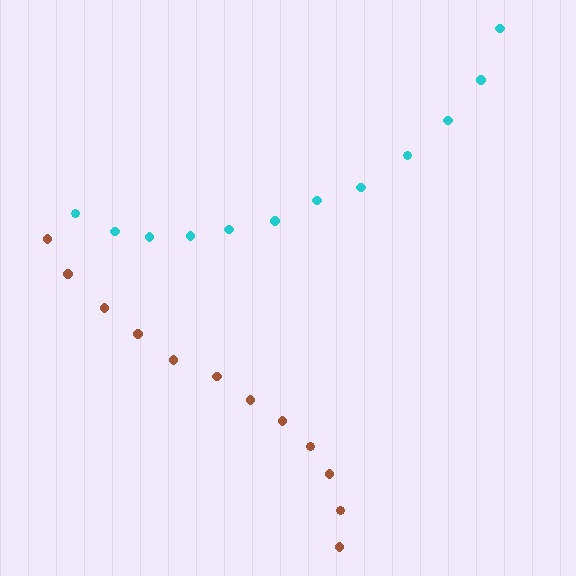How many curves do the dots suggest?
There are 2 distinct paths.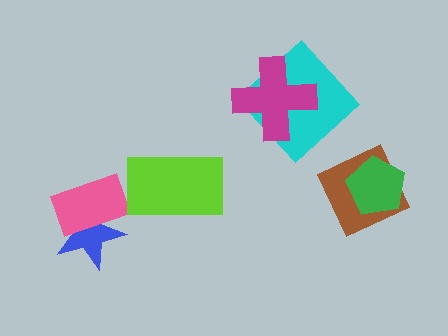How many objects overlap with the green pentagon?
1 object overlaps with the green pentagon.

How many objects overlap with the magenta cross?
1 object overlaps with the magenta cross.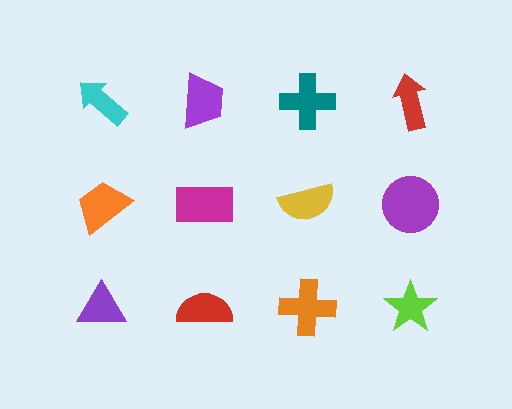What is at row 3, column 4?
A lime star.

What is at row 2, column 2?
A magenta rectangle.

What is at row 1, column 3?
A teal cross.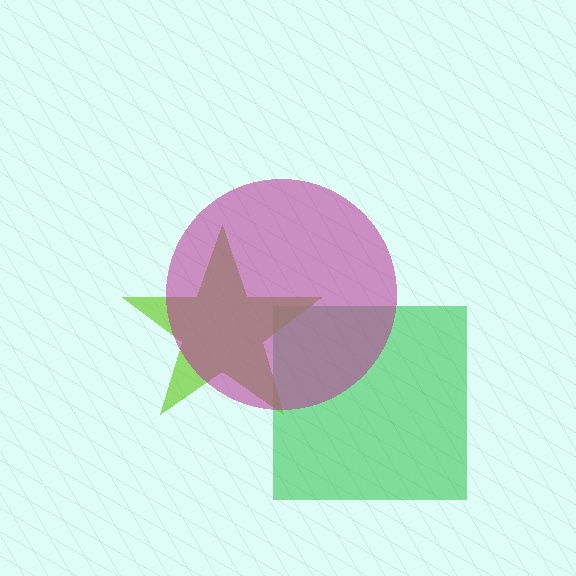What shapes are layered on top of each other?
The layered shapes are: a green square, a lime star, a magenta circle.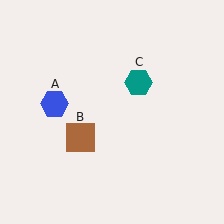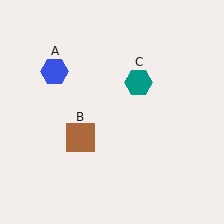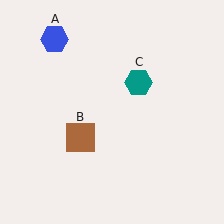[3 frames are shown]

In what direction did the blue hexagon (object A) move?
The blue hexagon (object A) moved up.